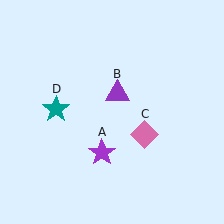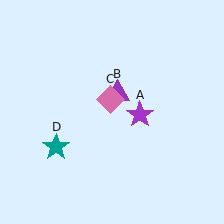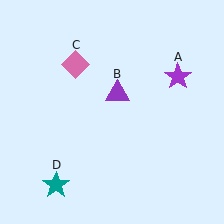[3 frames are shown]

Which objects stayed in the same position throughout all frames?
Purple triangle (object B) remained stationary.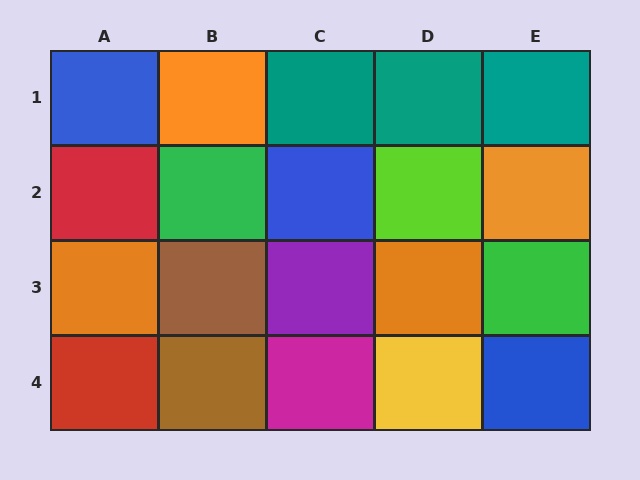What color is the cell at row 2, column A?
Red.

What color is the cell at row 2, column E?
Orange.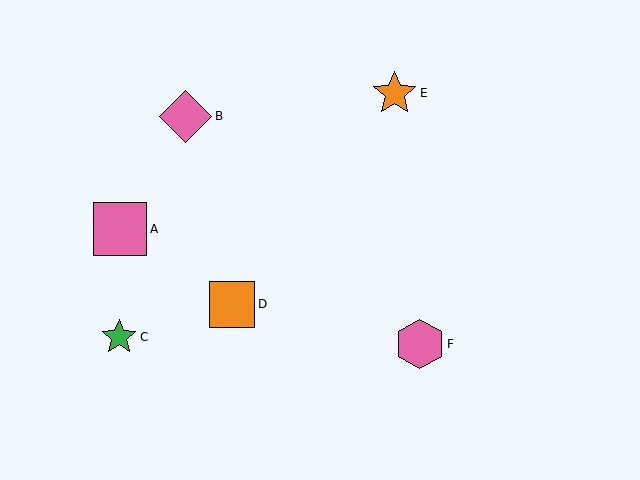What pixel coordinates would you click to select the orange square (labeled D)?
Click at (232, 304) to select the orange square D.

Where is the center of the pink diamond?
The center of the pink diamond is at (186, 116).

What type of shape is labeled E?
Shape E is an orange star.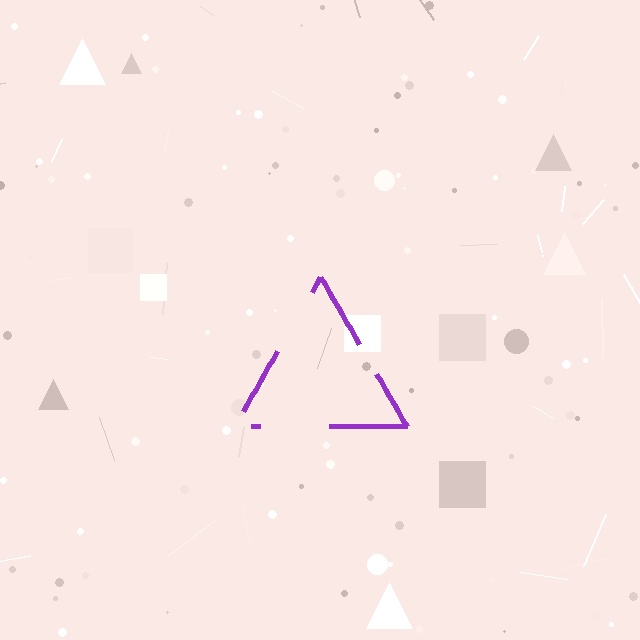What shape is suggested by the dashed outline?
The dashed outline suggests a triangle.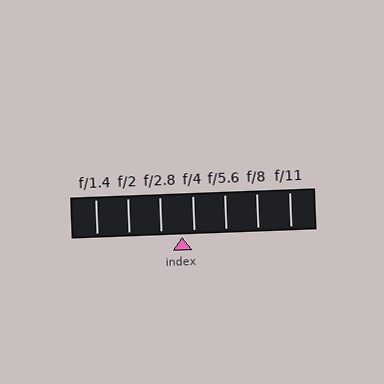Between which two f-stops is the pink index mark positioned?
The index mark is between f/2.8 and f/4.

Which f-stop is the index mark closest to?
The index mark is closest to f/4.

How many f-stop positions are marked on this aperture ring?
There are 7 f-stop positions marked.